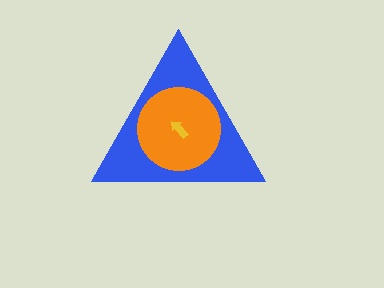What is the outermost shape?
The blue triangle.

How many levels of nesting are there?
3.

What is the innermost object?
The yellow arrow.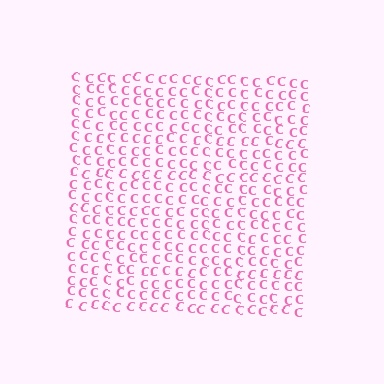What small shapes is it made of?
It is made of small letter C's.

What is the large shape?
The large shape is a square.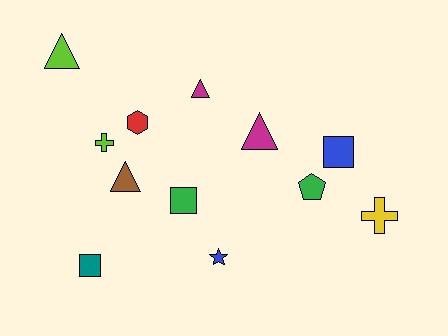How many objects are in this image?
There are 12 objects.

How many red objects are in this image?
There is 1 red object.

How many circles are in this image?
There are no circles.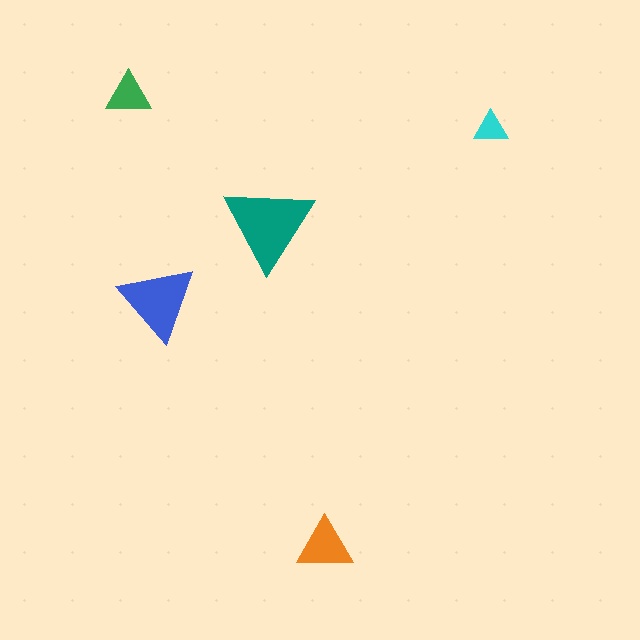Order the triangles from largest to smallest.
the teal one, the blue one, the orange one, the green one, the cyan one.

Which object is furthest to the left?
The green triangle is leftmost.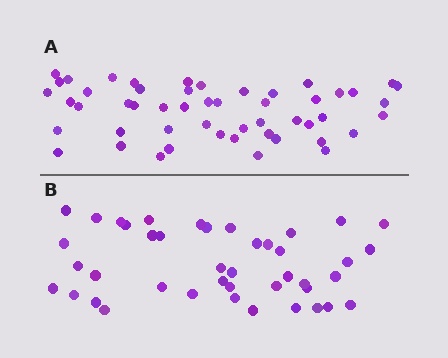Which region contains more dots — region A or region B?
Region A (the top region) has more dots.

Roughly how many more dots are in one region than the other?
Region A has roughly 8 or so more dots than region B.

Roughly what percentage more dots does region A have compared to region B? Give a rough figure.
About 20% more.